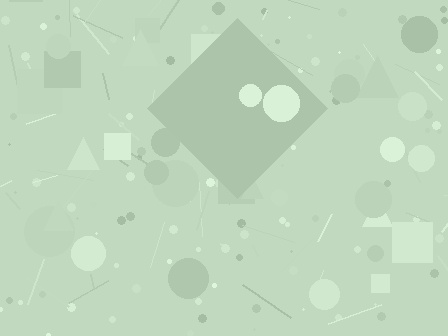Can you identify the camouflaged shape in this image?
The camouflaged shape is a diamond.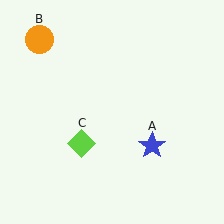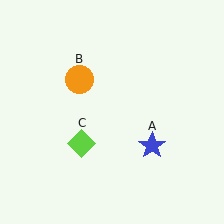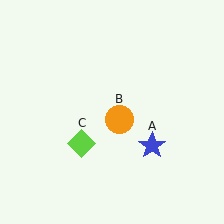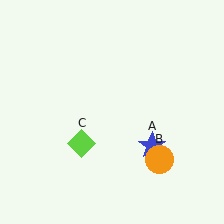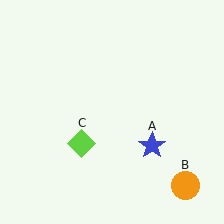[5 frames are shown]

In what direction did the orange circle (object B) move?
The orange circle (object B) moved down and to the right.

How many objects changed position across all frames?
1 object changed position: orange circle (object B).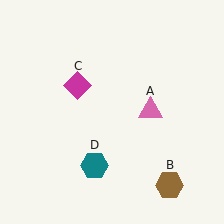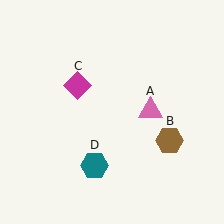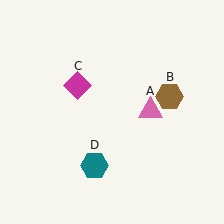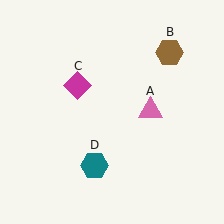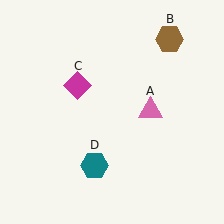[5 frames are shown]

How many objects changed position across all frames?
1 object changed position: brown hexagon (object B).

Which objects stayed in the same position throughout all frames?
Pink triangle (object A) and magenta diamond (object C) and teal hexagon (object D) remained stationary.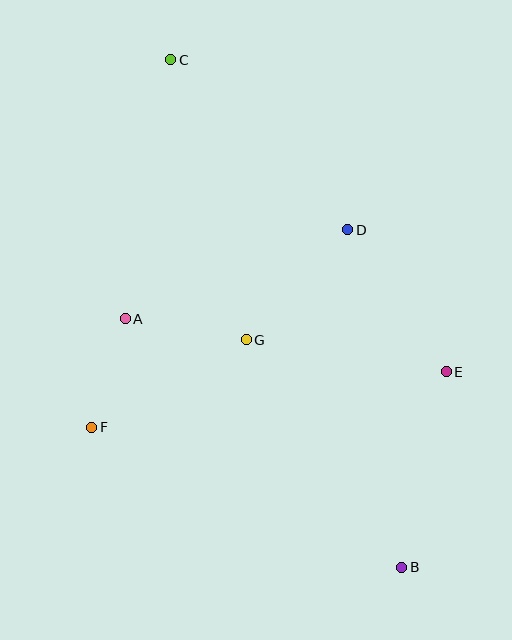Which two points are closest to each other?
Points A and F are closest to each other.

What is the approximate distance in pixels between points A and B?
The distance between A and B is approximately 372 pixels.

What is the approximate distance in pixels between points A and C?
The distance between A and C is approximately 263 pixels.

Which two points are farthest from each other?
Points B and C are farthest from each other.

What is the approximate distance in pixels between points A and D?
The distance between A and D is approximately 239 pixels.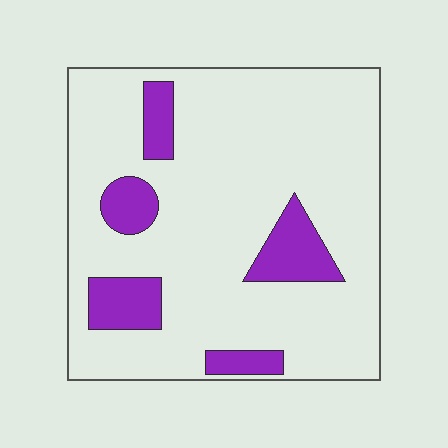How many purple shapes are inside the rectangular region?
5.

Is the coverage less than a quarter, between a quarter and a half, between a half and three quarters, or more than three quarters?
Less than a quarter.